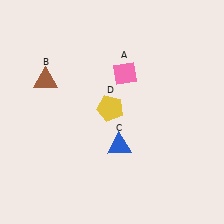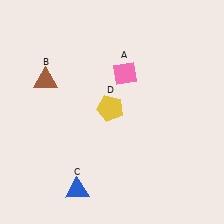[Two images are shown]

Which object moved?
The blue triangle (C) moved down.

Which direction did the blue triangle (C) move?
The blue triangle (C) moved down.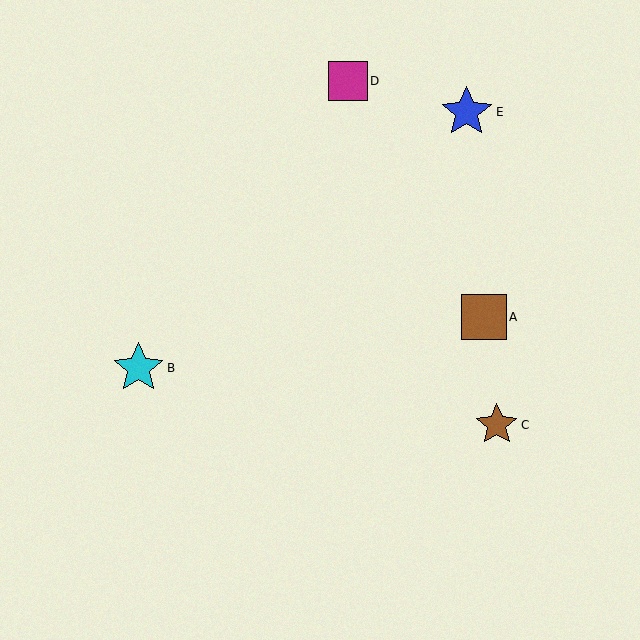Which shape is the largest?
The blue star (labeled E) is the largest.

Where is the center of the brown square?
The center of the brown square is at (484, 317).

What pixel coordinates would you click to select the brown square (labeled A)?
Click at (484, 317) to select the brown square A.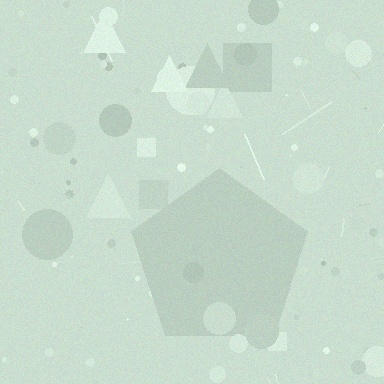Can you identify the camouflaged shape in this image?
The camouflaged shape is a pentagon.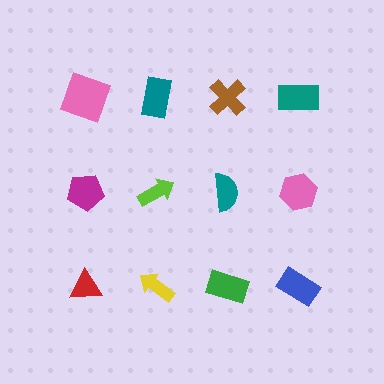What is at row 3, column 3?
A green rectangle.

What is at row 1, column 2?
A teal rectangle.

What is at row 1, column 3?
A brown cross.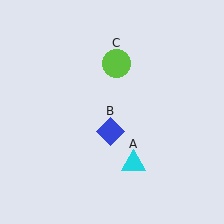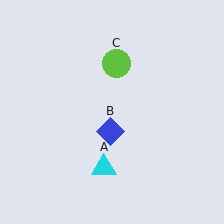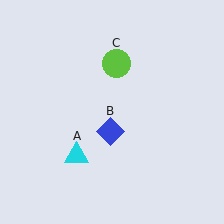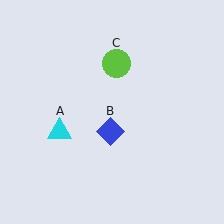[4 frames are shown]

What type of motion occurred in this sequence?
The cyan triangle (object A) rotated clockwise around the center of the scene.